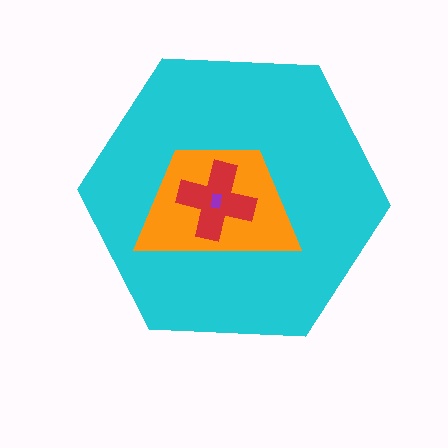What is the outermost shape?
The cyan hexagon.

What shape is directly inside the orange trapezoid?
The red cross.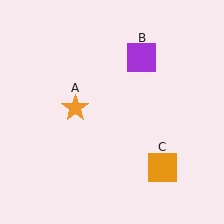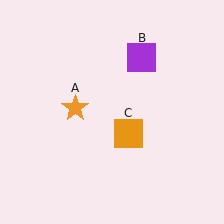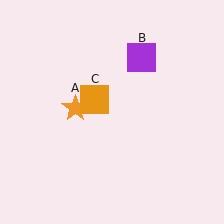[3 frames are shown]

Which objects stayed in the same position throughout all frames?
Orange star (object A) and purple square (object B) remained stationary.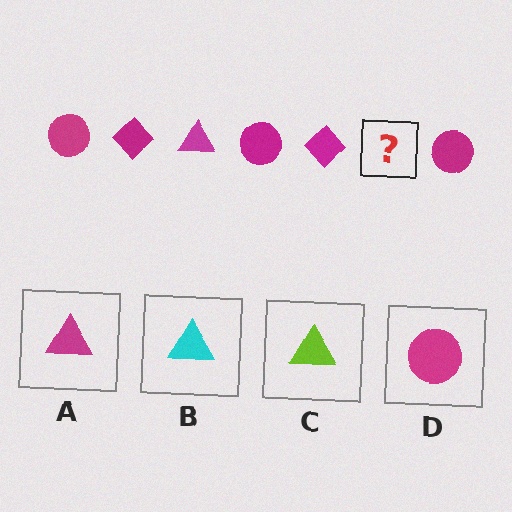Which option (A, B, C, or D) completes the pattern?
A.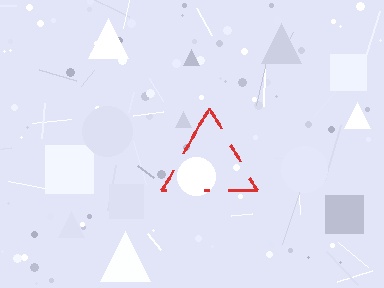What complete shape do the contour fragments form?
The contour fragments form a triangle.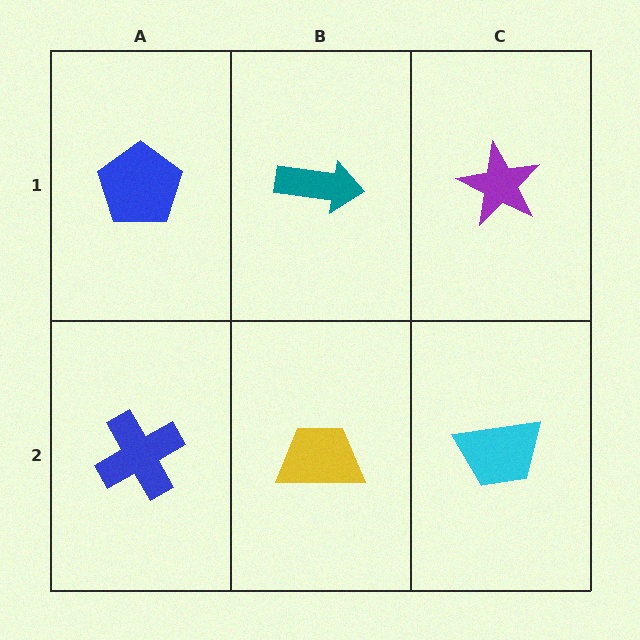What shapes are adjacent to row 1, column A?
A blue cross (row 2, column A), a teal arrow (row 1, column B).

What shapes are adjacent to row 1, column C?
A cyan trapezoid (row 2, column C), a teal arrow (row 1, column B).